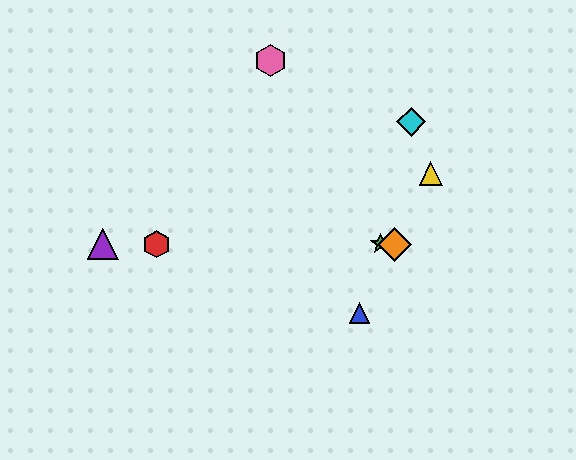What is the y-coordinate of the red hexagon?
The red hexagon is at y≈244.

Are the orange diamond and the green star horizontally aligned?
Yes, both are at y≈244.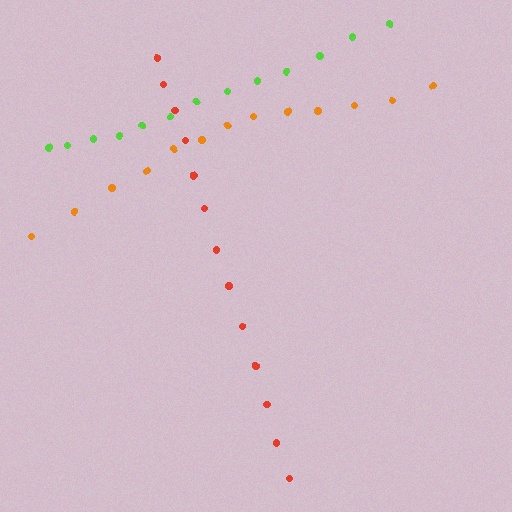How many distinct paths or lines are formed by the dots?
There are 3 distinct paths.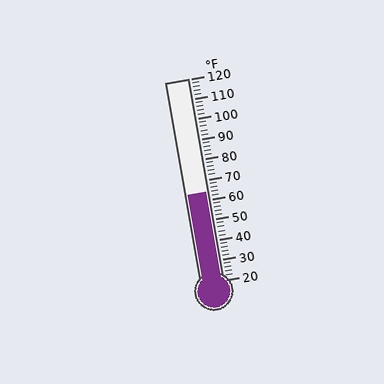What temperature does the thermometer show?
The thermometer shows approximately 64°F.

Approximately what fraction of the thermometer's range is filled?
The thermometer is filled to approximately 45% of its range.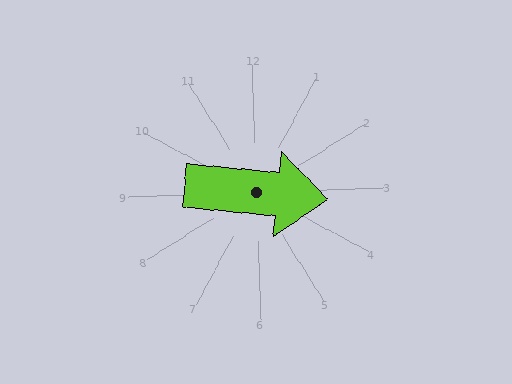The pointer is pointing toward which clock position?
Roughly 3 o'clock.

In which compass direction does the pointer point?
East.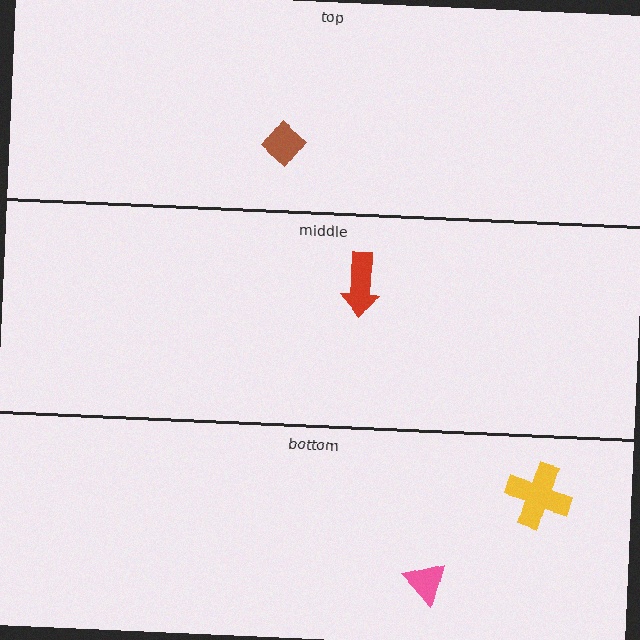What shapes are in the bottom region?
The yellow cross, the pink triangle.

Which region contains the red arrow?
The middle region.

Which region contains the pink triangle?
The bottom region.